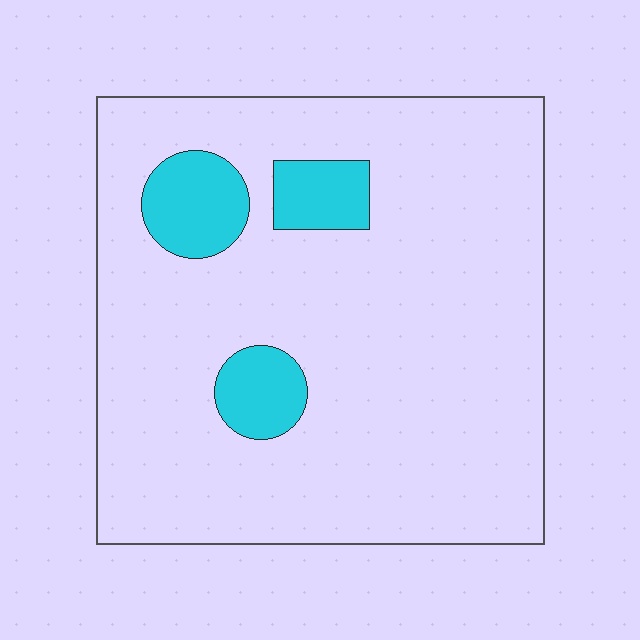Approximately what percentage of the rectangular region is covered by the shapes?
Approximately 10%.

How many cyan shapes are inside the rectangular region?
3.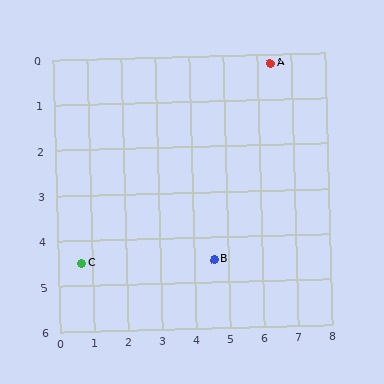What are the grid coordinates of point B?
Point B is at approximately (4.6, 4.5).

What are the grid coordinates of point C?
Point C is at approximately (0.7, 4.5).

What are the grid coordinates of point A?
Point A is at approximately (6.4, 0.2).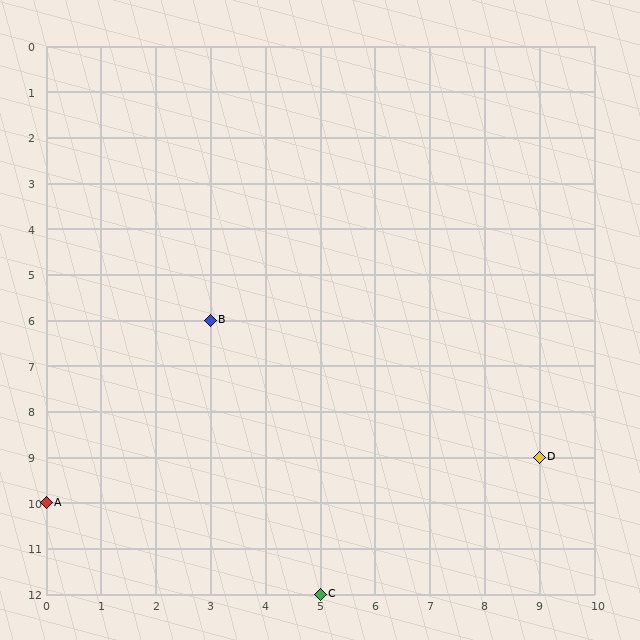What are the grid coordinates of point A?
Point A is at grid coordinates (0, 10).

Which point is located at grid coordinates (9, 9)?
Point D is at (9, 9).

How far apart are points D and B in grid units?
Points D and B are 6 columns and 3 rows apart (about 6.7 grid units diagonally).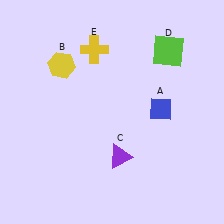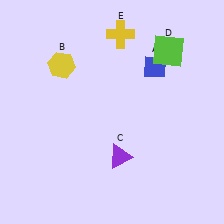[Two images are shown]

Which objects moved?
The objects that moved are: the blue diamond (A), the yellow cross (E).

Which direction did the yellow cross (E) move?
The yellow cross (E) moved right.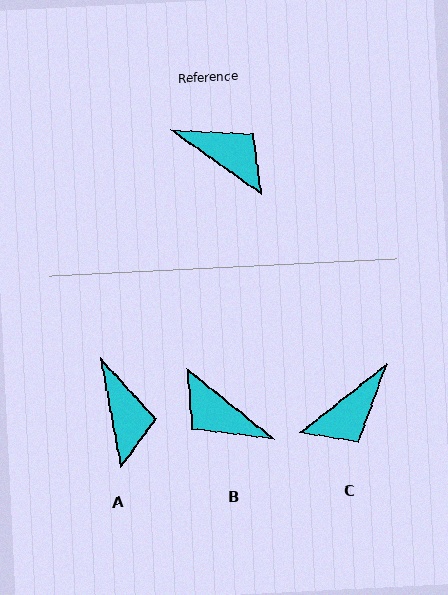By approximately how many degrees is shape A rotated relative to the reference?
Approximately 44 degrees clockwise.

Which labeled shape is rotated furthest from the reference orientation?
B, about 176 degrees away.